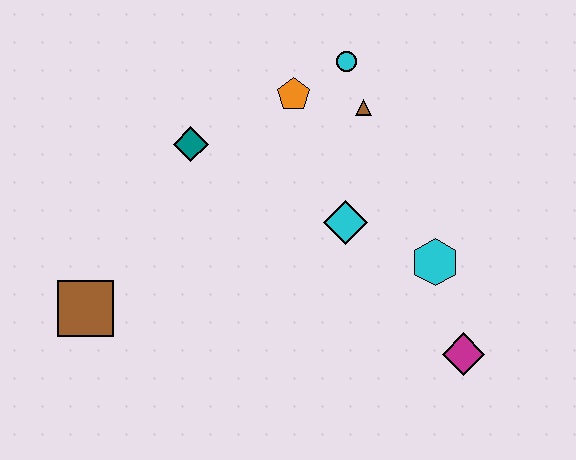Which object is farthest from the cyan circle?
The brown square is farthest from the cyan circle.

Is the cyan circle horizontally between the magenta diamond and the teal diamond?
Yes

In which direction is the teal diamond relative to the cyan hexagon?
The teal diamond is to the left of the cyan hexagon.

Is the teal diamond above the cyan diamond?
Yes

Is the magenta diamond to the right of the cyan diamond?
Yes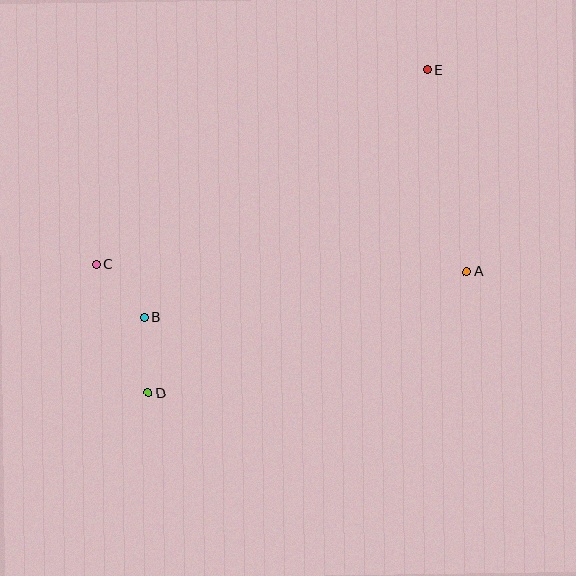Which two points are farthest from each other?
Points D and E are farthest from each other.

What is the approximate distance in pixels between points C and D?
The distance between C and D is approximately 139 pixels.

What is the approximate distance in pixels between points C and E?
The distance between C and E is approximately 384 pixels.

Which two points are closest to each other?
Points B and C are closest to each other.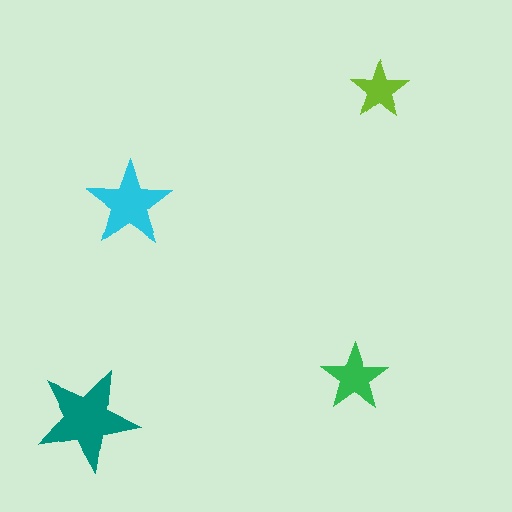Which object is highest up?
The lime star is topmost.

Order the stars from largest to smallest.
the teal one, the cyan one, the green one, the lime one.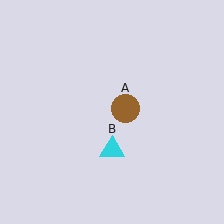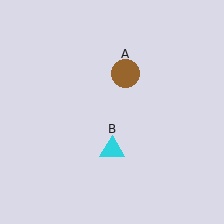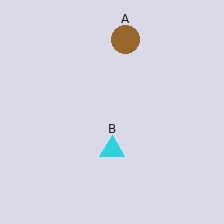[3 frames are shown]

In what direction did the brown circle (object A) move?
The brown circle (object A) moved up.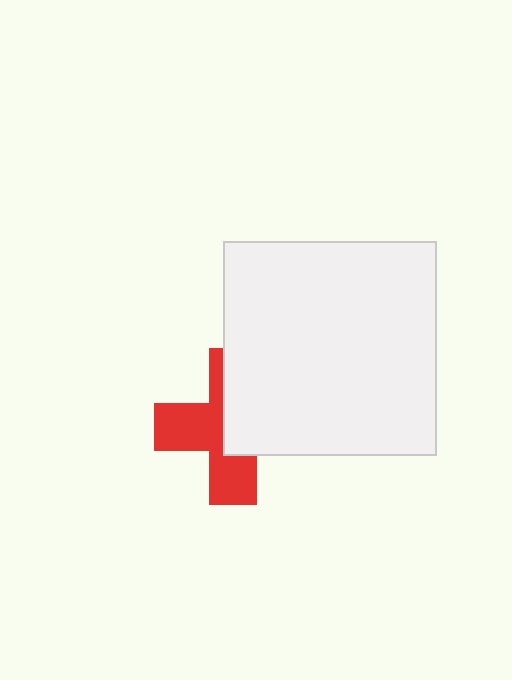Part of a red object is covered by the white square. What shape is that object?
It is a cross.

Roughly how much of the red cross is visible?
About half of it is visible (roughly 51%).